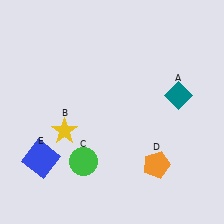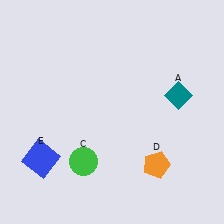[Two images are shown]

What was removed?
The yellow star (B) was removed in Image 2.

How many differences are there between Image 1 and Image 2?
There is 1 difference between the two images.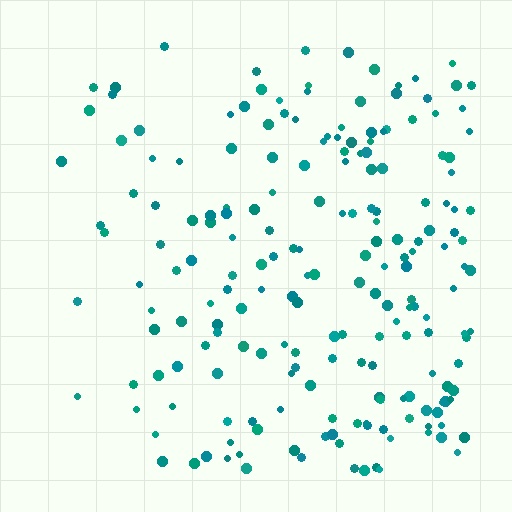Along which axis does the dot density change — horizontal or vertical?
Horizontal.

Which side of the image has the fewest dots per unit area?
The left.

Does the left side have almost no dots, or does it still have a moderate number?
Still a moderate number, just noticeably fewer than the right.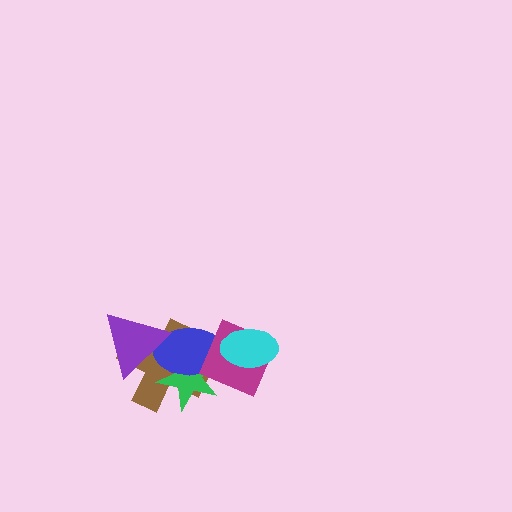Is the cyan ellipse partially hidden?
No, no other shape covers it.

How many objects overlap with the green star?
3 objects overlap with the green star.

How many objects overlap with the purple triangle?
2 objects overlap with the purple triangle.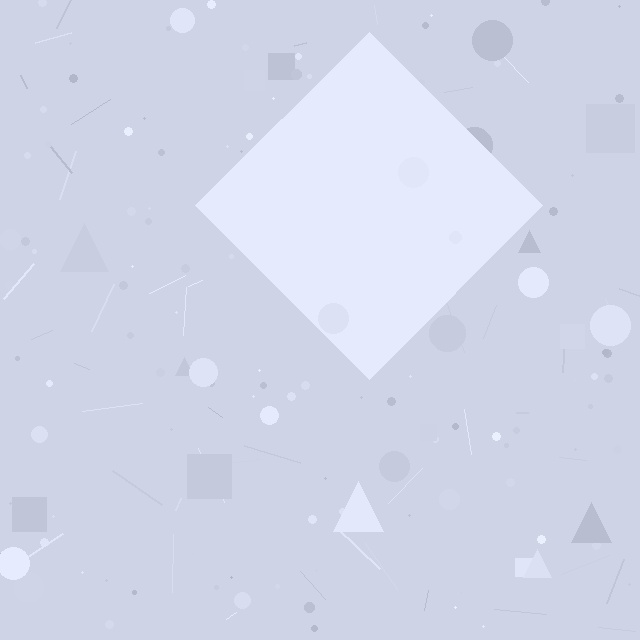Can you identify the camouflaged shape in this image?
The camouflaged shape is a diamond.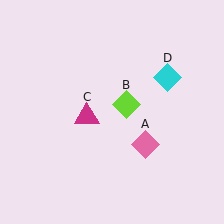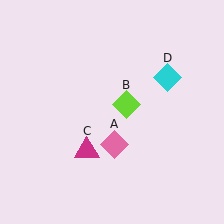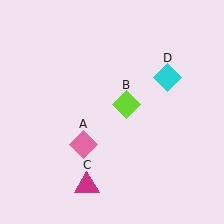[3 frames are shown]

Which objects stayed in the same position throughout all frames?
Lime diamond (object B) and cyan diamond (object D) remained stationary.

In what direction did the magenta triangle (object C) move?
The magenta triangle (object C) moved down.